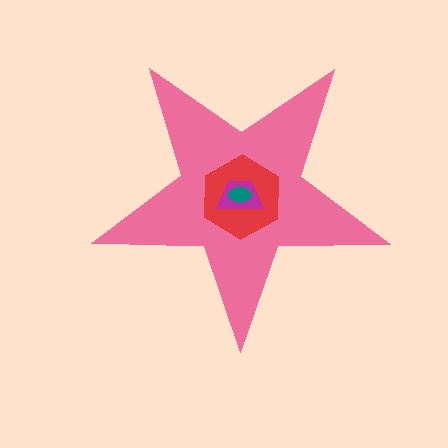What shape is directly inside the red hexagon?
The magenta trapezoid.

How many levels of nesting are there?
4.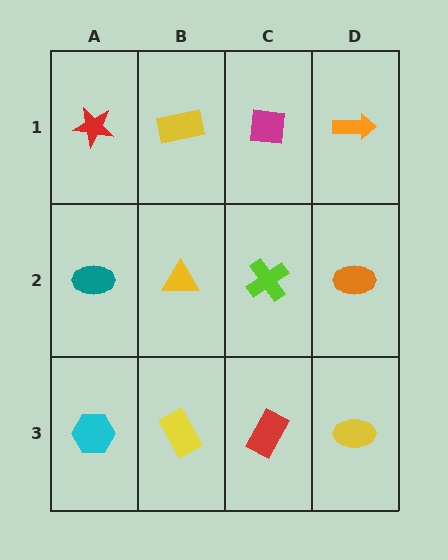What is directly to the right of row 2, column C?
An orange ellipse.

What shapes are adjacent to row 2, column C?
A magenta square (row 1, column C), a red rectangle (row 3, column C), a yellow triangle (row 2, column B), an orange ellipse (row 2, column D).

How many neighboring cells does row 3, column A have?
2.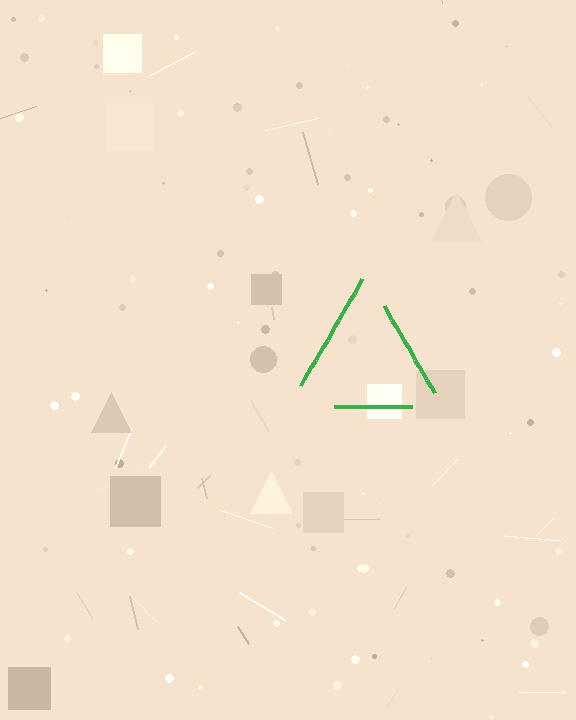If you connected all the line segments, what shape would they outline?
They would outline a triangle.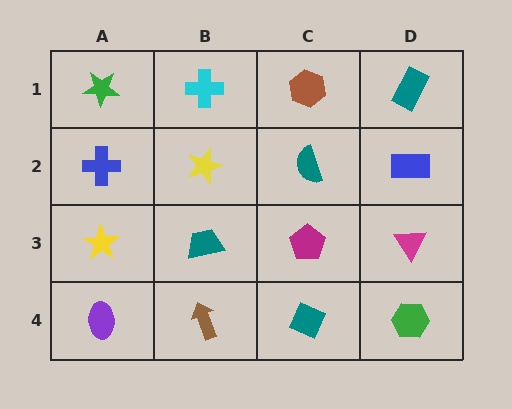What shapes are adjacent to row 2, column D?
A teal rectangle (row 1, column D), a magenta triangle (row 3, column D), a teal semicircle (row 2, column C).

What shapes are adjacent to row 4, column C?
A magenta pentagon (row 3, column C), a brown arrow (row 4, column B), a green hexagon (row 4, column D).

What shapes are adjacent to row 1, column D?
A blue rectangle (row 2, column D), a brown hexagon (row 1, column C).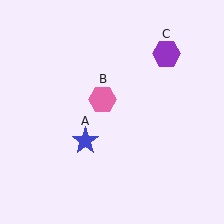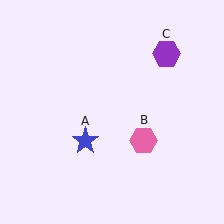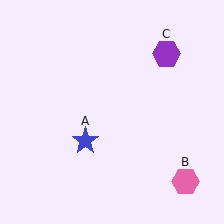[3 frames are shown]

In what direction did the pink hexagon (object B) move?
The pink hexagon (object B) moved down and to the right.